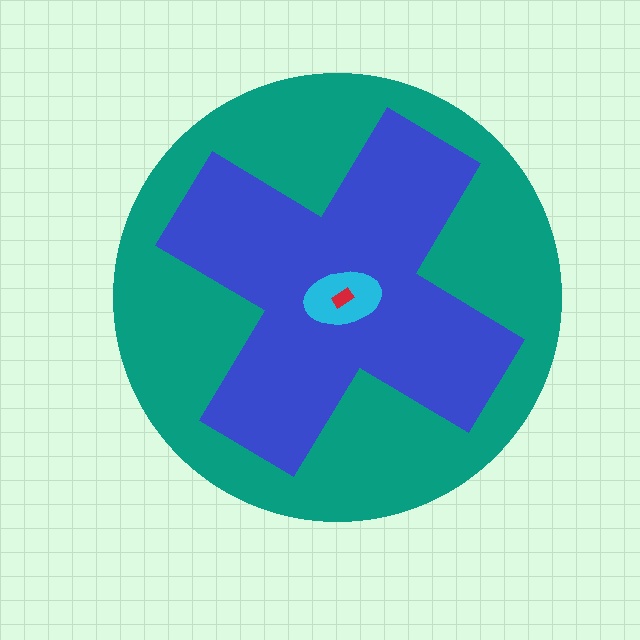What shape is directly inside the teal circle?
The blue cross.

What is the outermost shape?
The teal circle.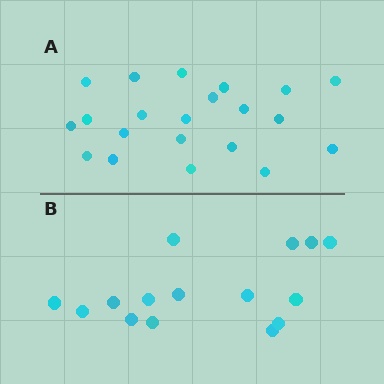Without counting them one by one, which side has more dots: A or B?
Region A (the top region) has more dots.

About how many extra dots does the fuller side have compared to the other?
Region A has about 6 more dots than region B.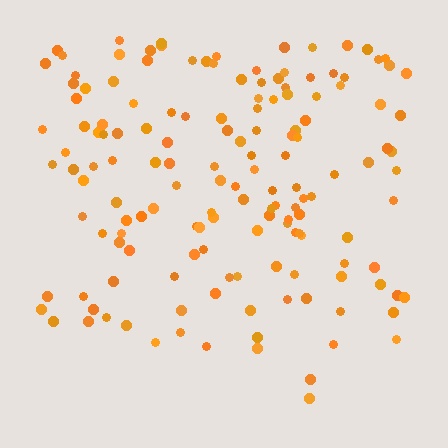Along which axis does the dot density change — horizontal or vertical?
Vertical.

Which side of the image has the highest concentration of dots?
The top.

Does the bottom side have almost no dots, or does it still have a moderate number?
Still a moderate number, just noticeably fewer than the top.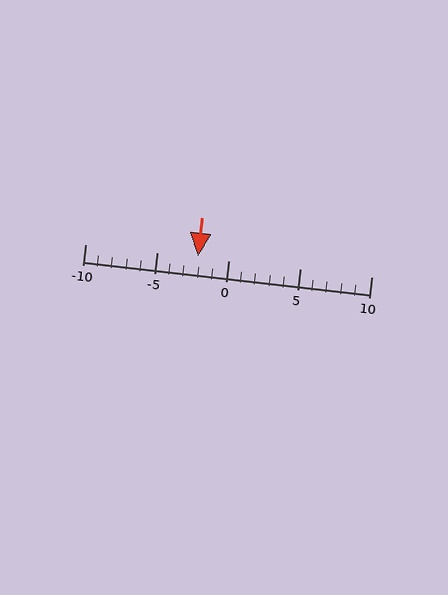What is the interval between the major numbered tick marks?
The major tick marks are spaced 5 units apart.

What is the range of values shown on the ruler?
The ruler shows values from -10 to 10.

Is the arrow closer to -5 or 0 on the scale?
The arrow is closer to 0.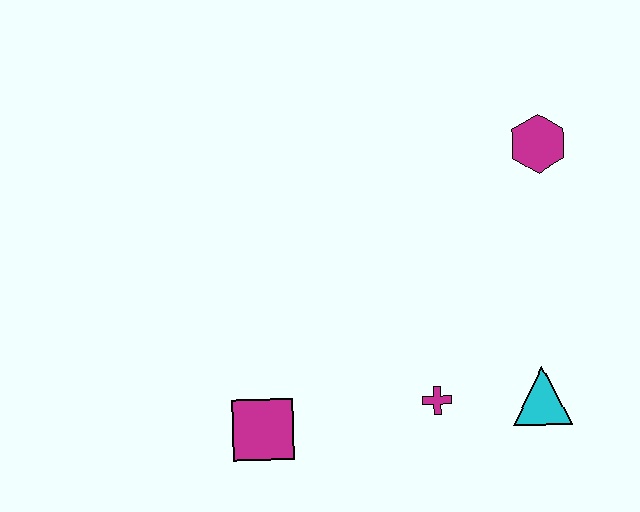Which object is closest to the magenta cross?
The cyan triangle is closest to the magenta cross.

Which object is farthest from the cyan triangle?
The magenta square is farthest from the cyan triangle.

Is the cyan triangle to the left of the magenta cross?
No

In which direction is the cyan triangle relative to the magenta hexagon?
The cyan triangle is below the magenta hexagon.